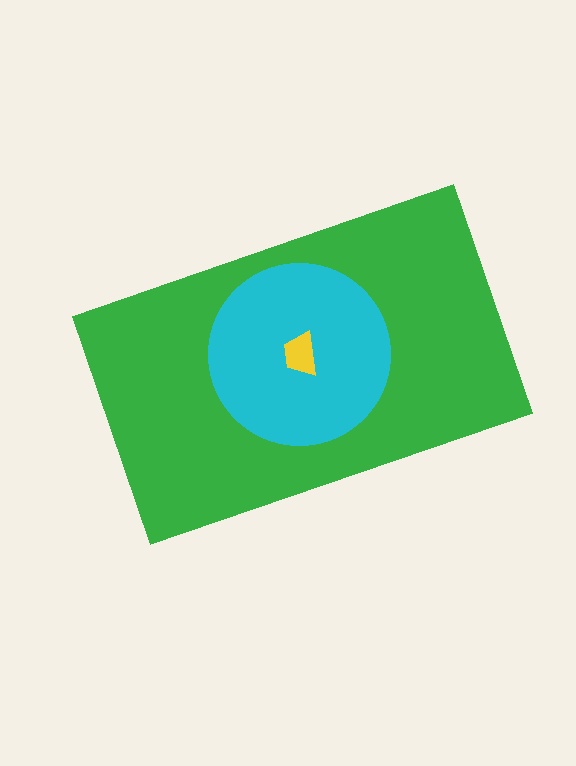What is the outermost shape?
The green rectangle.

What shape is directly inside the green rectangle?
The cyan circle.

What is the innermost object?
The yellow trapezoid.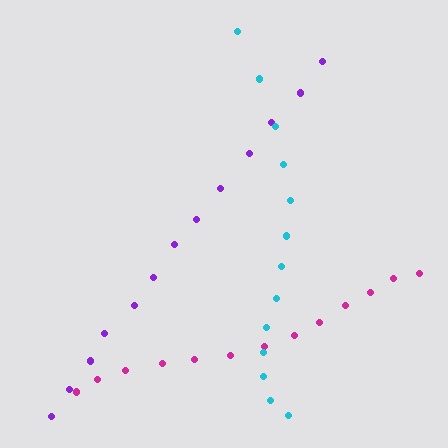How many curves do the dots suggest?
There are 3 distinct paths.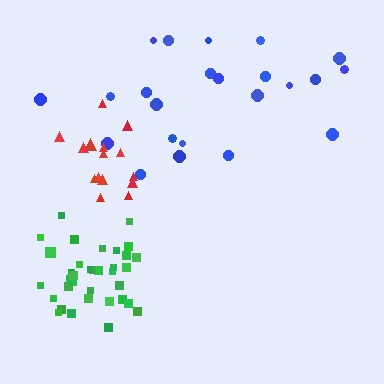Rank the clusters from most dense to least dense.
green, red, blue.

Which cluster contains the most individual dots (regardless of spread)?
Green (34).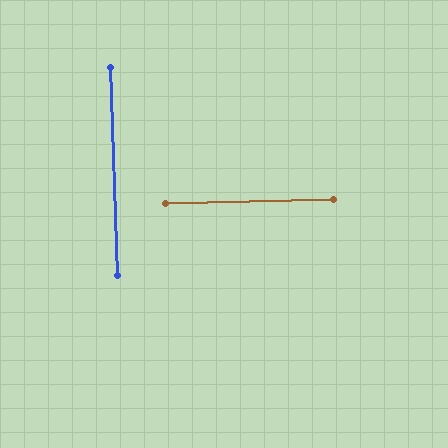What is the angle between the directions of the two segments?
Approximately 89 degrees.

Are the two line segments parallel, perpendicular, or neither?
Perpendicular — they meet at approximately 89°.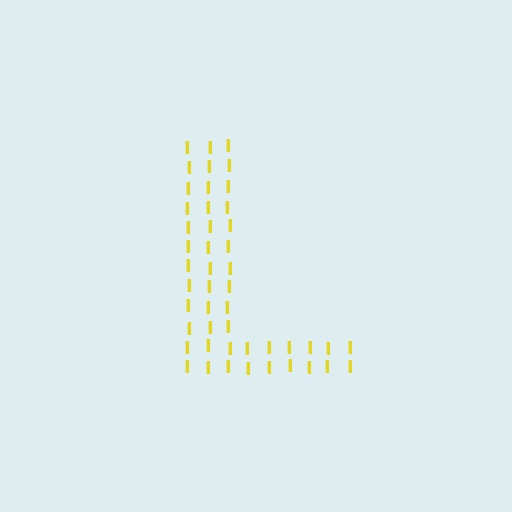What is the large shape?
The large shape is the letter L.